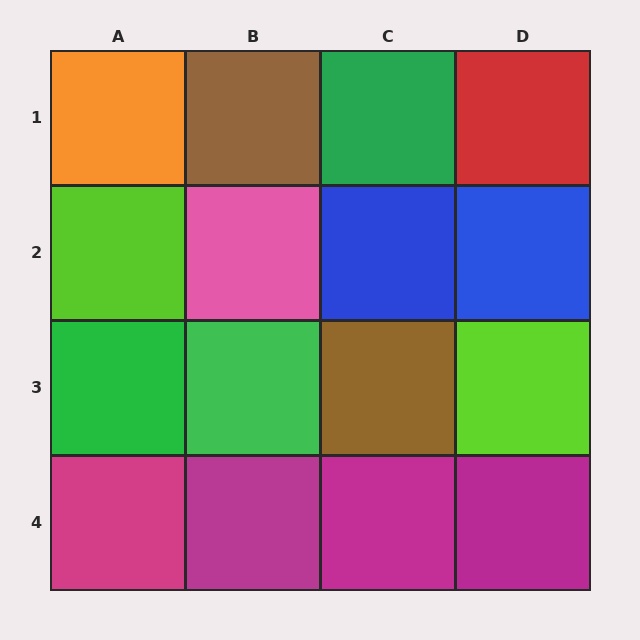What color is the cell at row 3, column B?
Green.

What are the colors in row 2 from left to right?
Lime, pink, blue, blue.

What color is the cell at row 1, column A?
Orange.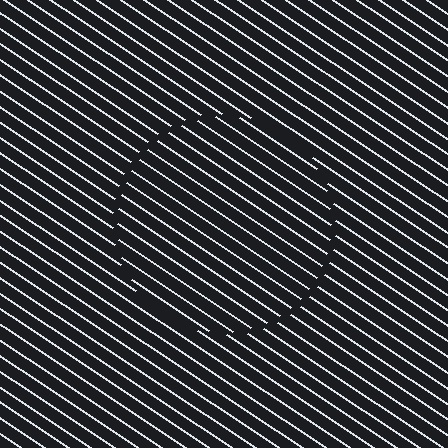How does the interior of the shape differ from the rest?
The interior of the shape contains the same grating, shifted by half a period — the contour is defined by the phase discontinuity where line-ends from the inner and outer gratings abut.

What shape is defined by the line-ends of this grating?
An illusory circle. The interior of the shape contains the same grating, shifted by half a period — the contour is defined by the phase discontinuity where line-ends from the inner and outer gratings abut.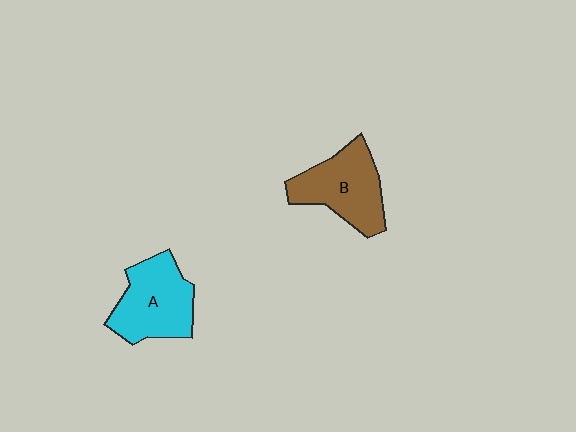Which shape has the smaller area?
Shape B (brown).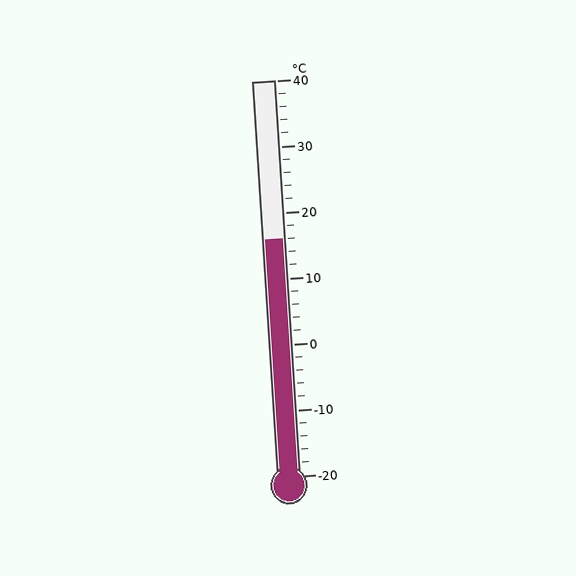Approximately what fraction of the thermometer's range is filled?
The thermometer is filled to approximately 60% of its range.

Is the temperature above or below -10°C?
The temperature is above -10°C.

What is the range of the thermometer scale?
The thermometer scale ranges from -20°C to 40°C.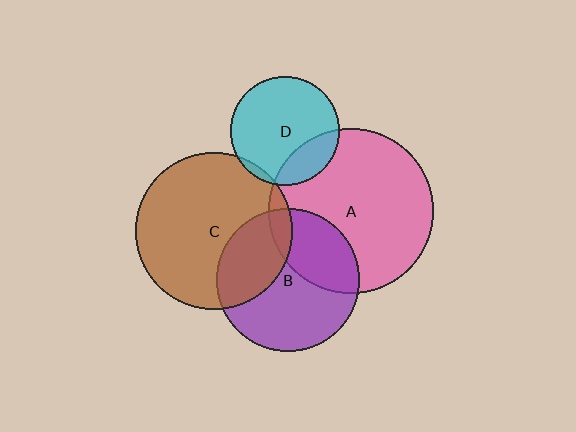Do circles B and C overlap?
Yes.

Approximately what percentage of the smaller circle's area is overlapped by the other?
Approximately 30%.